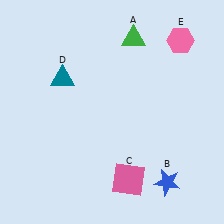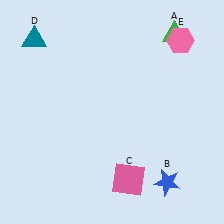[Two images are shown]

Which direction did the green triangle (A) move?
The green triangle (A) moved right.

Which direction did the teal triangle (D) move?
The teal triangle (D) moved up.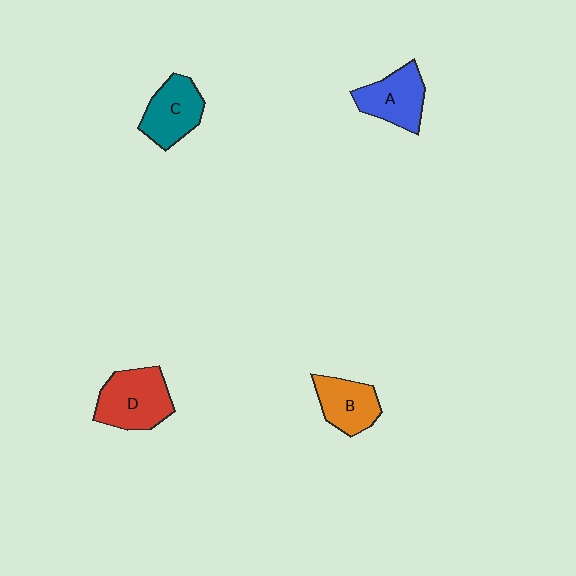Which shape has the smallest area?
Shape B (orange).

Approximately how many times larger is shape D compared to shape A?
Approximately 1.2 times.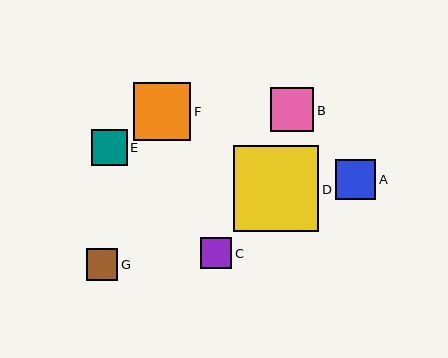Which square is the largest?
Square D is the largest with a size of approximately 85 pixels.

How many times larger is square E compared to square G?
Square E is approximately 1.1 times the size of square G.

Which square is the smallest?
Square C is the smallest with a size of approximately 31 pixels.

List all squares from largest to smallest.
From largest to smallest: D, F, B, A, E, G, C.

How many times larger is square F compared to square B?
Square F is approximately 1.3 times the size of square B.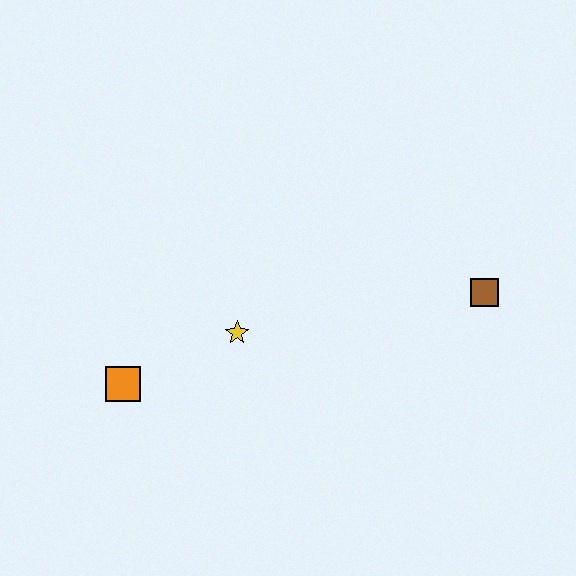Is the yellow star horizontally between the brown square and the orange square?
Yes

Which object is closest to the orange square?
The yellow star is closest to the orange square.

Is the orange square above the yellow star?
No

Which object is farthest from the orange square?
The brown square is farthest from the orange square.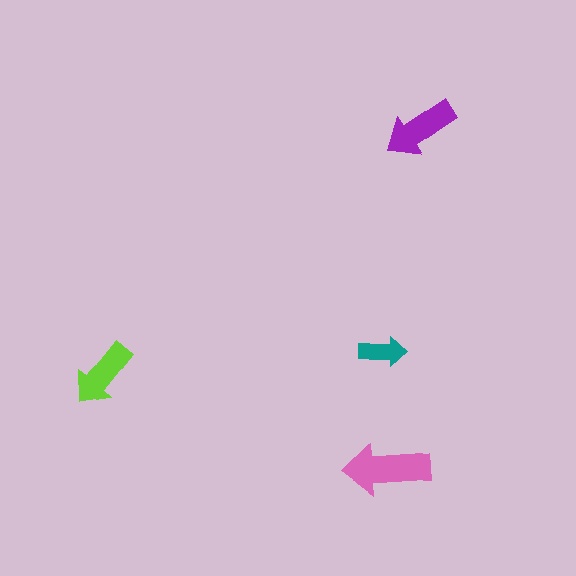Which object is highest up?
The purple arrow is topmost.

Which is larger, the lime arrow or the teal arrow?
The lime one.